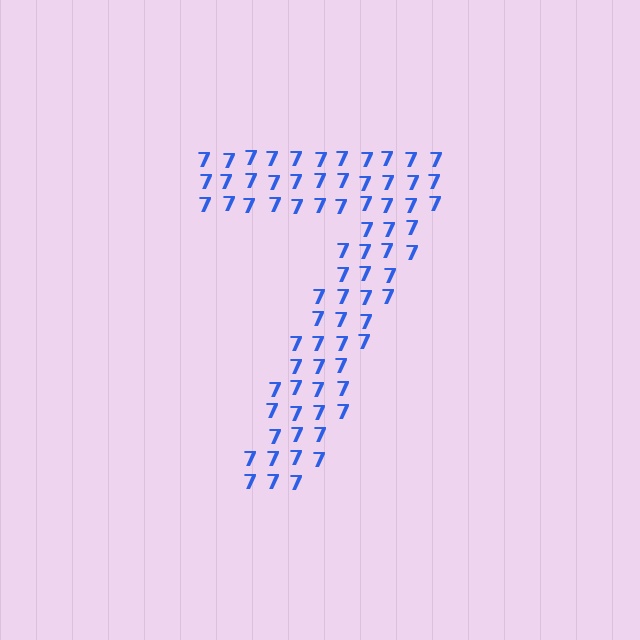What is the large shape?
The large shape is the digit 7.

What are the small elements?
The small elements are digit 7's.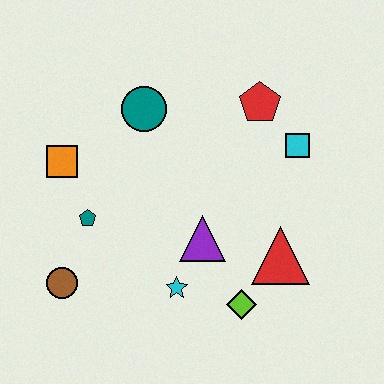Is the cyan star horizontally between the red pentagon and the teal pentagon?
Yes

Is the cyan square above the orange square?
Yes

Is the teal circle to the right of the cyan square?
No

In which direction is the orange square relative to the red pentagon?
The orange square is to the left of the red pentagon.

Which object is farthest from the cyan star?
The red pentagon is farthest from the cyan star.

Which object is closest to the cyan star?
The purple triangle is closest to the cyan star.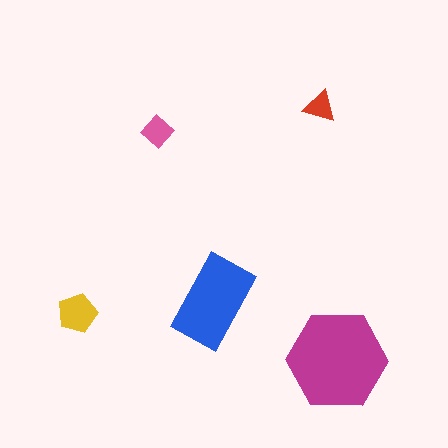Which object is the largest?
The magenta hexagon.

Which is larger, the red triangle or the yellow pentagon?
The yellow pentagon.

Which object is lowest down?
The magenta hexagon is bottommost.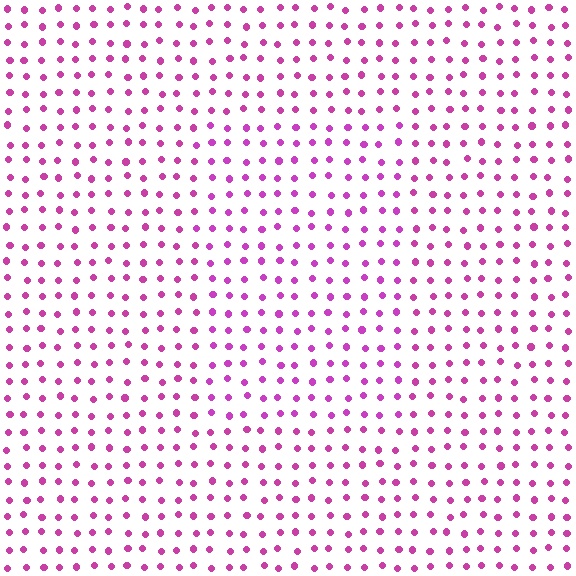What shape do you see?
I see a rectangle.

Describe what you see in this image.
The image is filled with small magenta elements in a uniform arrangement. A rectangle-shaped region is visible where the elements are tinted to a slightly different hue, forming a subtle color boundary.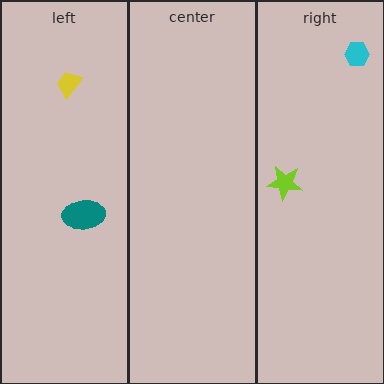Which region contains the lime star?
The right region.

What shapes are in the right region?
The lime star, the cyan hexagon.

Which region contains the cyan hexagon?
The right region.